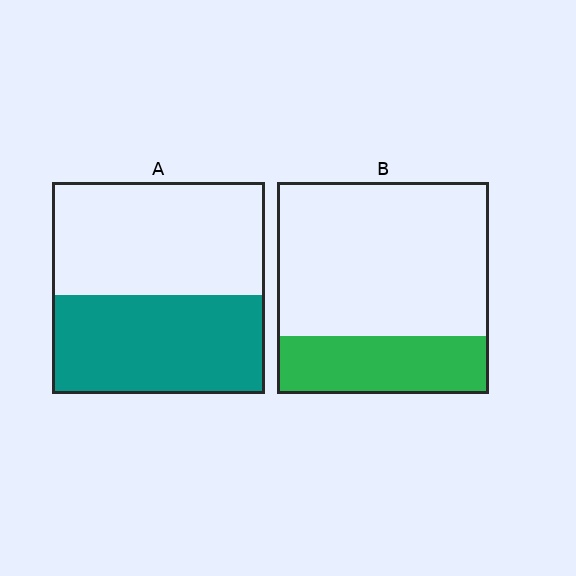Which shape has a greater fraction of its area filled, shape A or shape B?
Shape A.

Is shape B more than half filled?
No.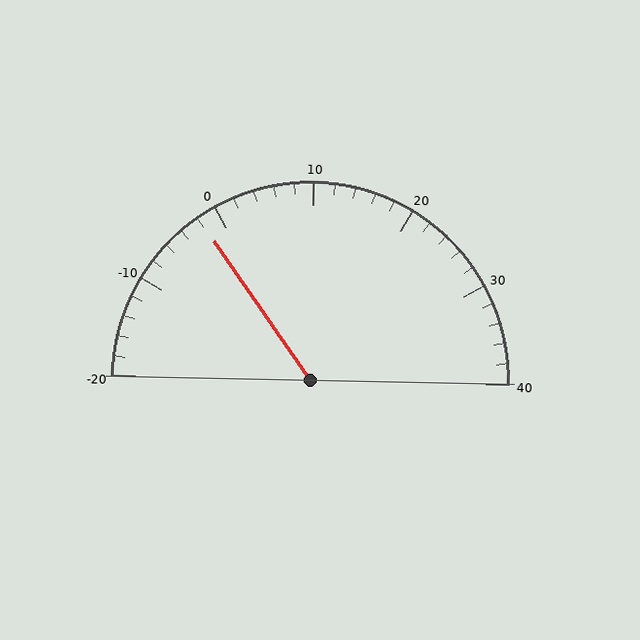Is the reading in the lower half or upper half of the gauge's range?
The reading is in the lower half of the range (-20 to 40).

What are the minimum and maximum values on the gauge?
The gauge ranges from -20 to 40.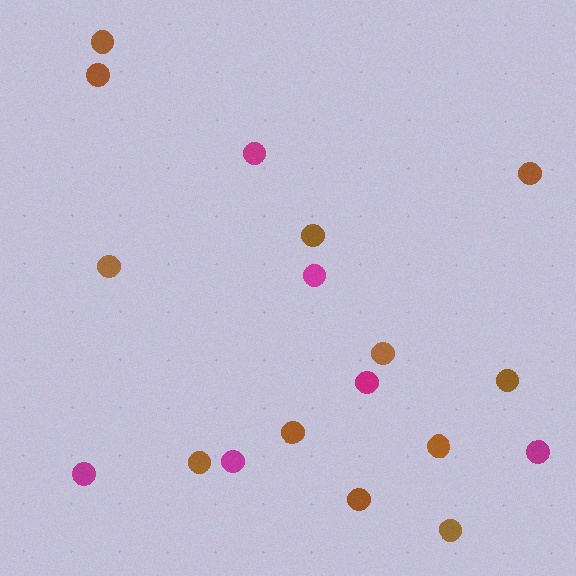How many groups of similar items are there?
There are 2 groups: one group of magenta circles (6) and one group of brown circles (12).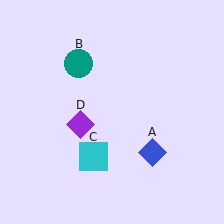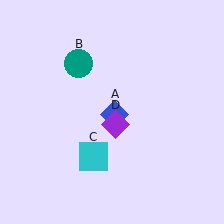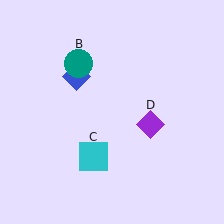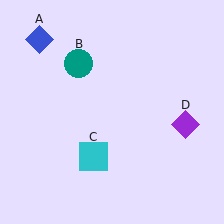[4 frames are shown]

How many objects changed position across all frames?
2 objects changed position: blue diamond (object A), purple diamond (object D).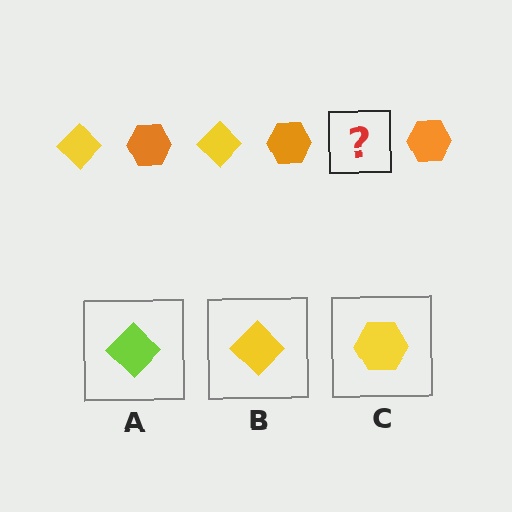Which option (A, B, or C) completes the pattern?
B.